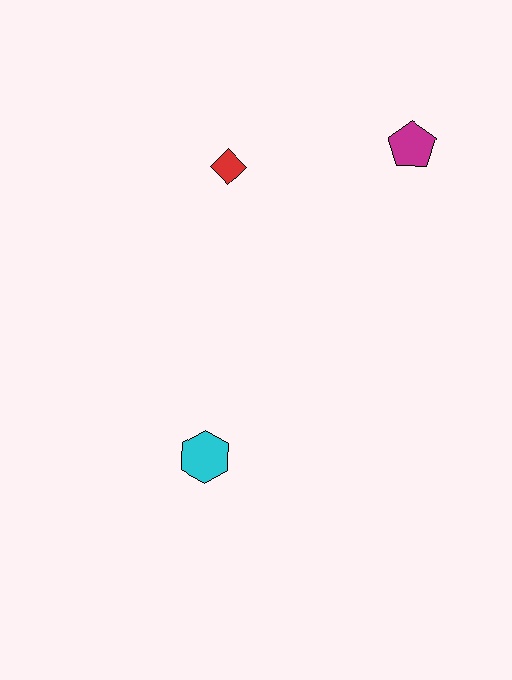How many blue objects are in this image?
There are no blue objects.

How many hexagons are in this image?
There is 1 hexagon.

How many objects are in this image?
There are 3 objects.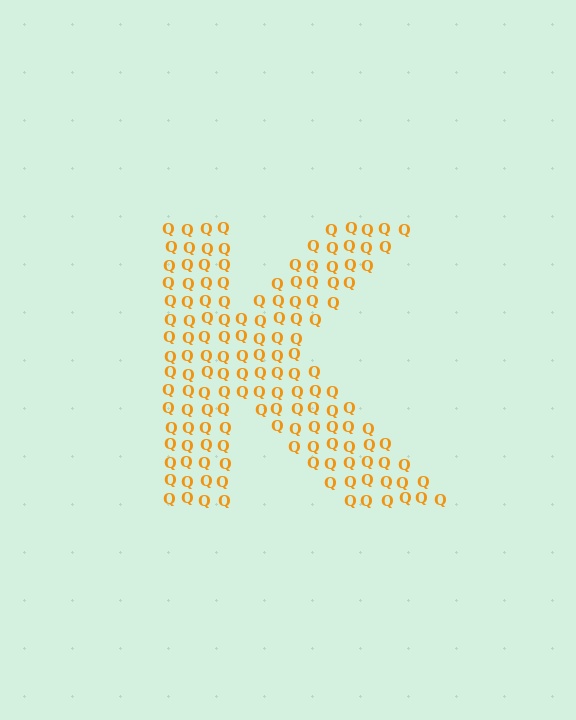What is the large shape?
The large shape is the letter K.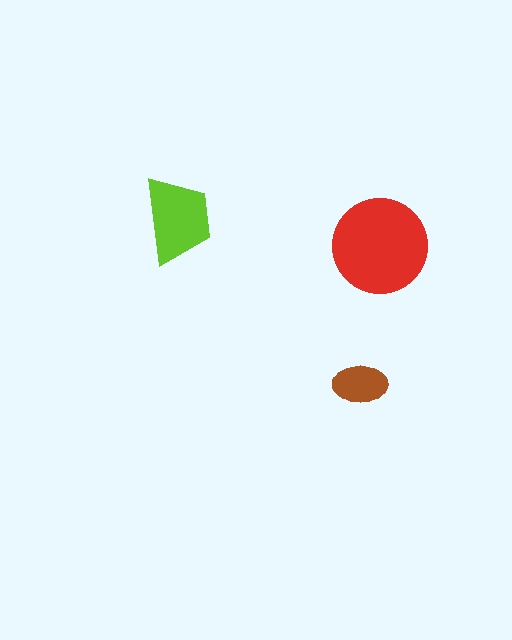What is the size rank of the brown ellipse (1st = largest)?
3rd.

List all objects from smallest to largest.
The brown ellipse, the lime trapezoid, the red circle.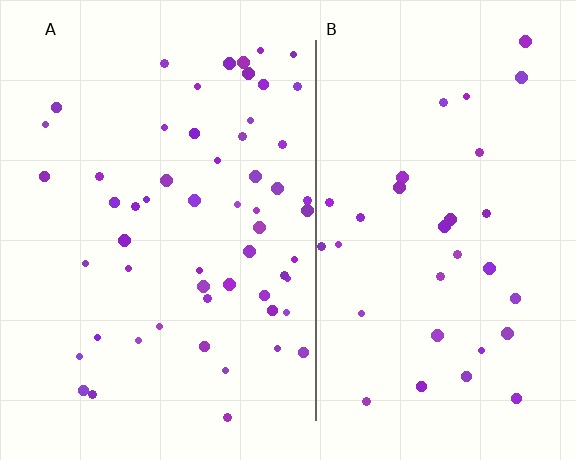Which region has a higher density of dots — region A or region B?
A (the left).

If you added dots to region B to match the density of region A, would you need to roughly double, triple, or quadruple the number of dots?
Approximately double.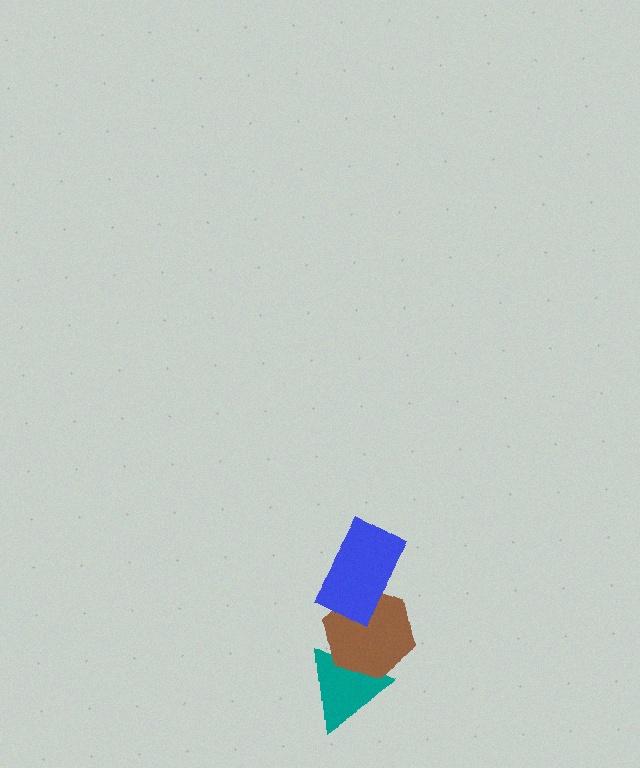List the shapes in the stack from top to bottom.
From top to bottom: the blue rectangle, the brown hexagon, the teal triangle.